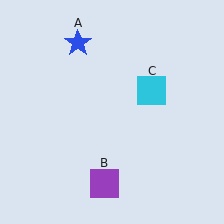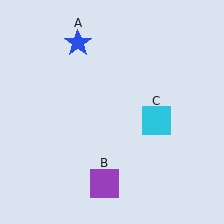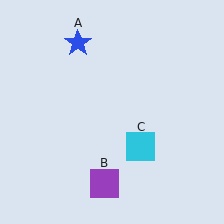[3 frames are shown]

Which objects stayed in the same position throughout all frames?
Blue star (object A) and purple square (object B) remained stationary.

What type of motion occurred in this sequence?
The cyan square (object C) rotated clockwise around the center of the scene.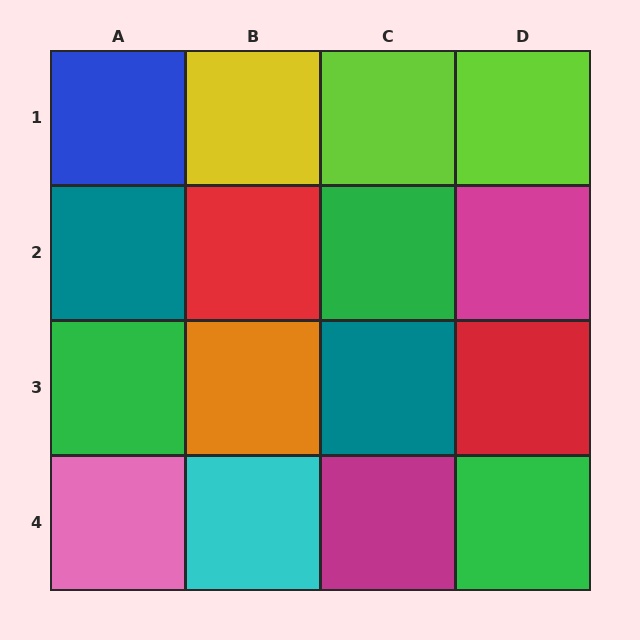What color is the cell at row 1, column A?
Blue.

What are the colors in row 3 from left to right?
Green, orange, teal, red.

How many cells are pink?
1 cell is pink.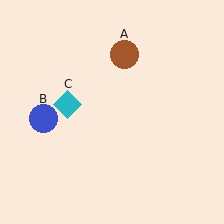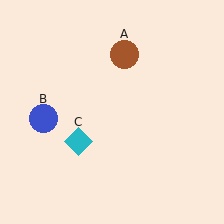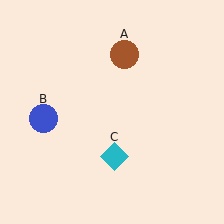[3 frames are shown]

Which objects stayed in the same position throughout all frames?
Brown circle (object A) and blue circle (object B) remained stationary.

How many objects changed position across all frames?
1 object changed position: cyan diamond (object C).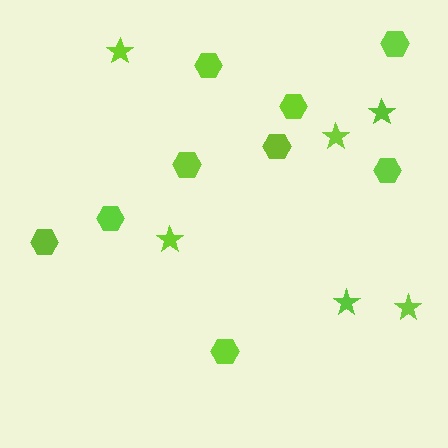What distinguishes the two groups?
There are 2 groups: one group of hexagons (9) and one group of stars (6).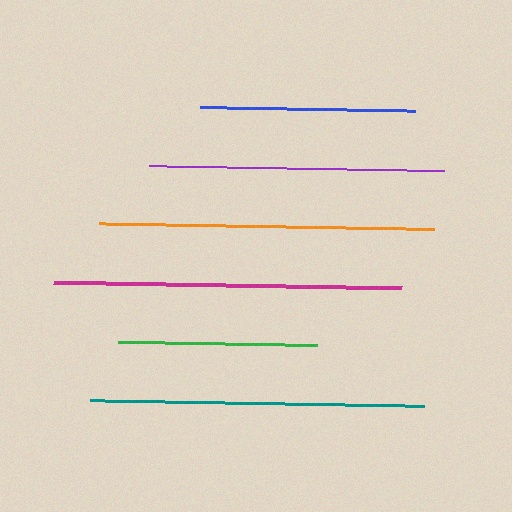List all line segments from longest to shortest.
From longest to shortest: magenta, orange, teal, purple, blue, green.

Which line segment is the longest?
The magenta line is the longest at approximately 348 pixels.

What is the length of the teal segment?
The teal segment is approximately 334 pixels long.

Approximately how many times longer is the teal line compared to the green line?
The teal line is approximately 1.7 times the length of the green line.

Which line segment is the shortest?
The green line is the shortest at approximately 199 pixels.